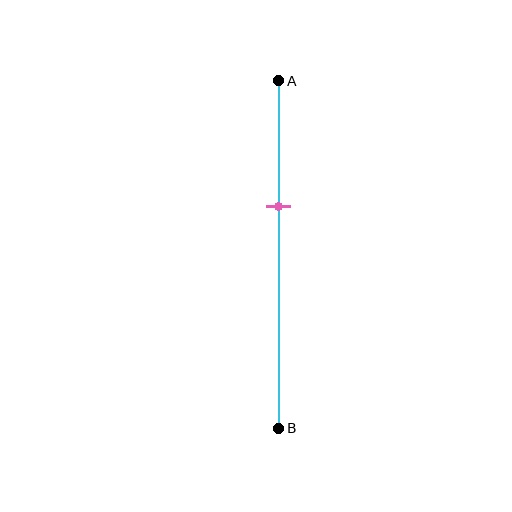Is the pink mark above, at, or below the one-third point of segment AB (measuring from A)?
The pink mark is approximately at the one-third point of segment AB.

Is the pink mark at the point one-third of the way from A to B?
Yes, the mark is approximately at the one-third point.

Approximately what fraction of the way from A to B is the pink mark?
The pink mark is approximately 35% of the way from A to B.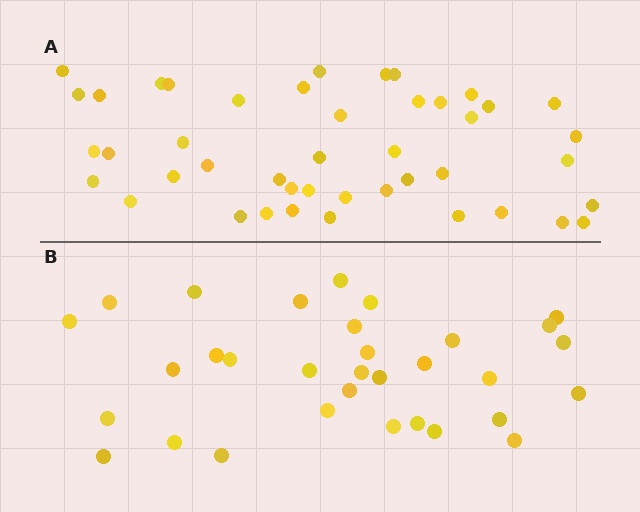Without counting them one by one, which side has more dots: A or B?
Region A (the top region) has more dots.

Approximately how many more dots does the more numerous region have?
Region A has roughly 12 or so more dots than region B.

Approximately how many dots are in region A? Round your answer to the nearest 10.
About 40 dots. (The exact count is 44, which rounds to 40.)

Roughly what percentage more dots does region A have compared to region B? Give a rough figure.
About 40% more.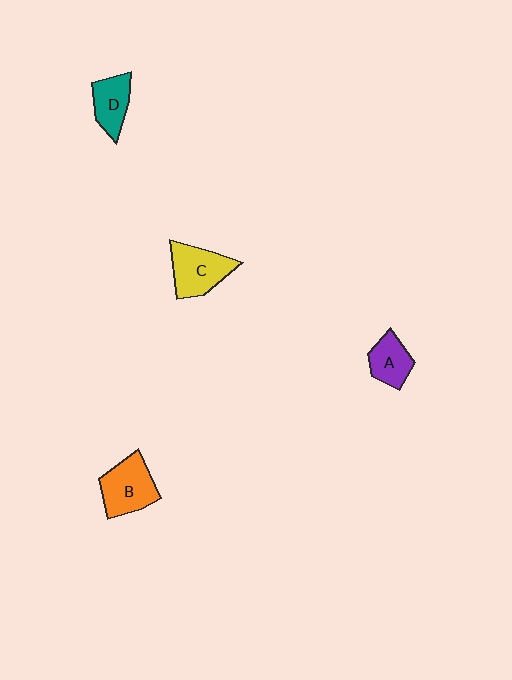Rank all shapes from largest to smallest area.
From largest to smallest: B (orange), C (yellow), D (teal), A (purple).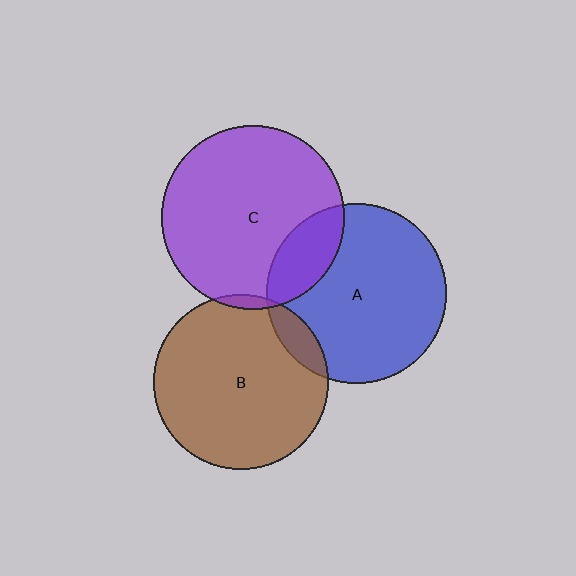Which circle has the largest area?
Circle C (purple).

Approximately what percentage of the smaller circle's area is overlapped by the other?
Approximately 20%.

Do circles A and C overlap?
Yes.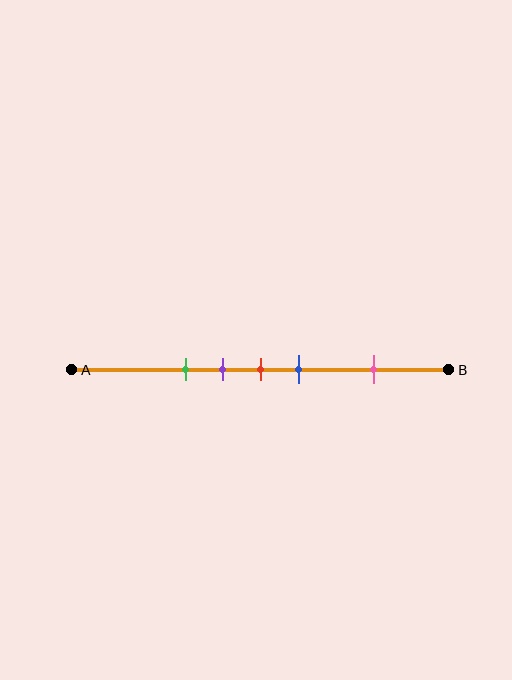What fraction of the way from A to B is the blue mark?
The blue mark is approximately 60% (0.6) of the way from A to B.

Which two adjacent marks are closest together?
The purple and red marks are the closest adjacent pair.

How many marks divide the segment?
There are 5 marks dividing the segment.